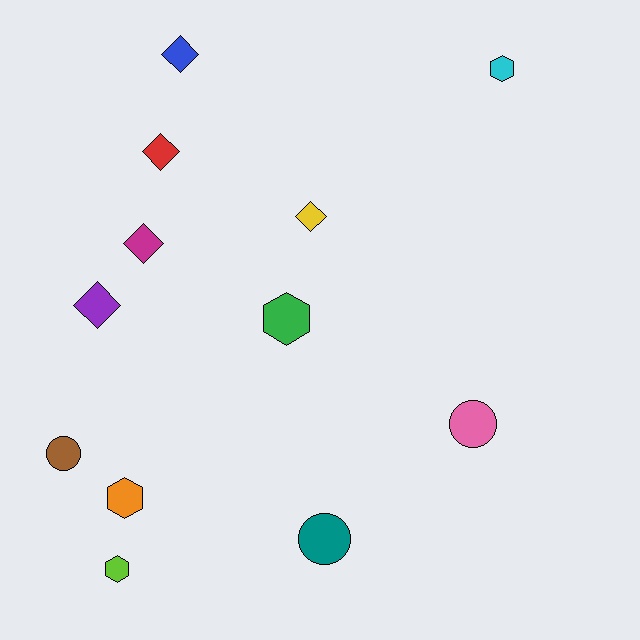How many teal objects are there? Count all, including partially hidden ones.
There is 1 teal object.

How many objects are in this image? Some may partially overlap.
There are 12 objects.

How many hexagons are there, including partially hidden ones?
There are 4 hexagons.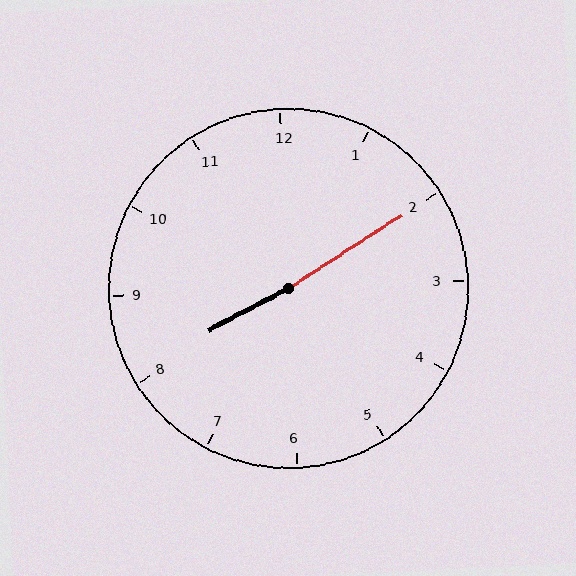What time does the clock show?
8:10.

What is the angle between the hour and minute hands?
Approximately 175 degrees.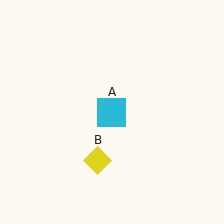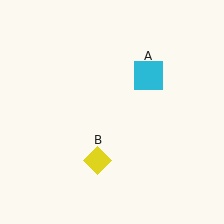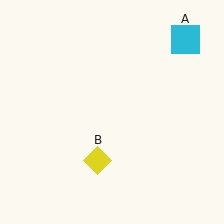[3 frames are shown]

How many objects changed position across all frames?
1 object changed position: cyan square (object A).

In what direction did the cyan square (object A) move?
The cyan square (object A) moved up and to the right.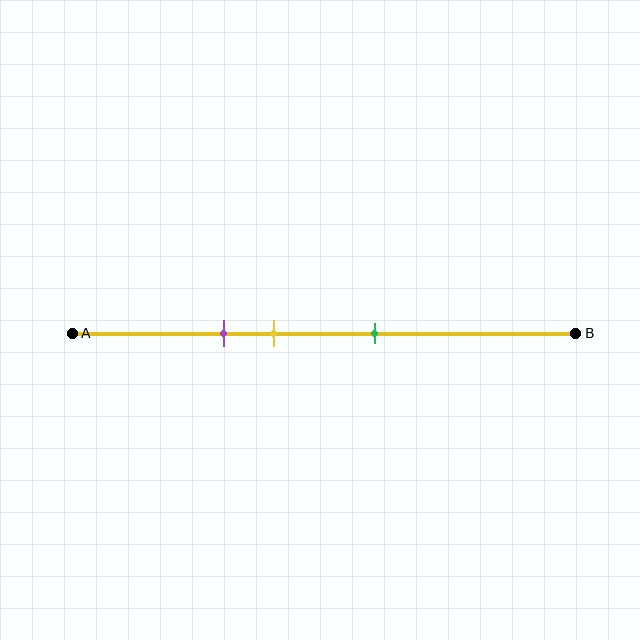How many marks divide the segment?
There are 3 marks dividing the segment.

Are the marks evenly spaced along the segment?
Yes, the marks are approximately evenly spaced.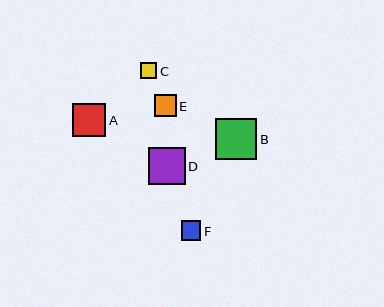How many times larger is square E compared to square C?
Square E is approximately 1.3 times the size of square C.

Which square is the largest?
Square B is the largest with a size of approximately 41 pixels.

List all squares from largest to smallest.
From largest to smallest: B, D, A, E, F, C.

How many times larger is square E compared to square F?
Square E is approximately 1.1 times the size of square F.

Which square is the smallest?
Square C is the smallest with a size of approximately 16 pixels.